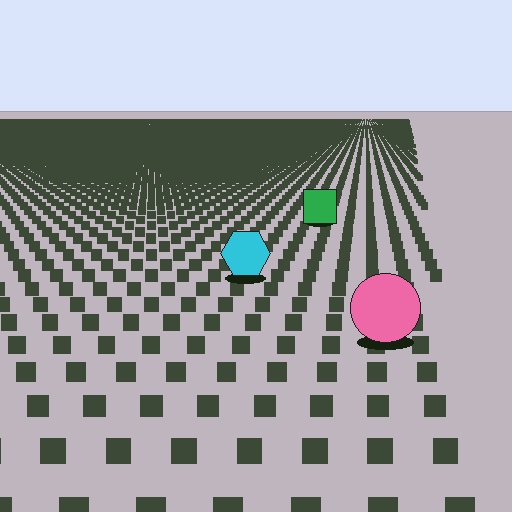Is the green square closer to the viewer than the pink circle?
No. The pink circle is closer — you can tell from the texture gradient: the ground texture is coarser near it.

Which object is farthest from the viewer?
The green square is farthest from the viewer. It appears smaller and the ground texture around it is denser.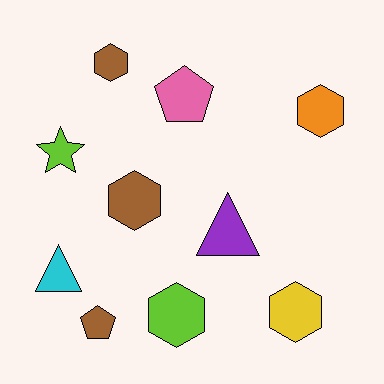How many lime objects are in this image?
There are 2 lime objects.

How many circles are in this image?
There are no circles.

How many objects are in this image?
There are 10 objects.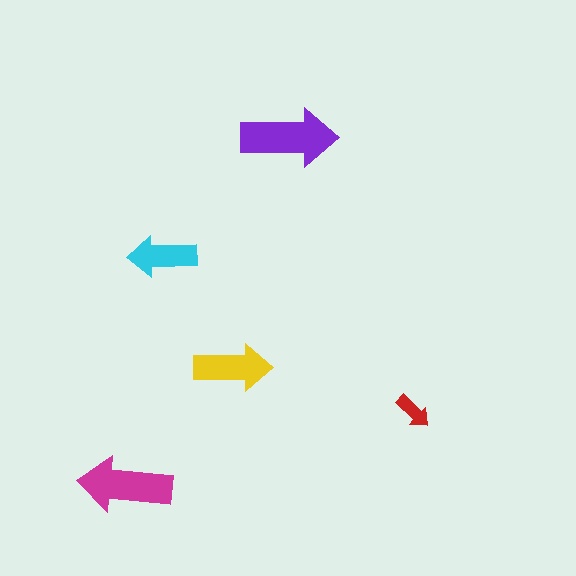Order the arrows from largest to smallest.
the purple one, the magenta one, the yellow one, the cyan one, the red one.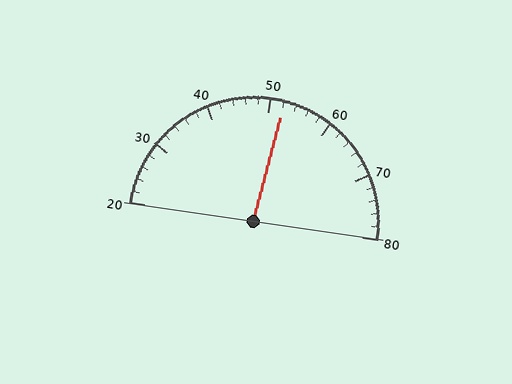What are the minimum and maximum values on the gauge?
The gauge ranges from 20 to 80.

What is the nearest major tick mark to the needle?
The nearest major tick mark is 50.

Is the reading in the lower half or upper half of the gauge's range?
The reading is in the upper half of the range (20 to 80).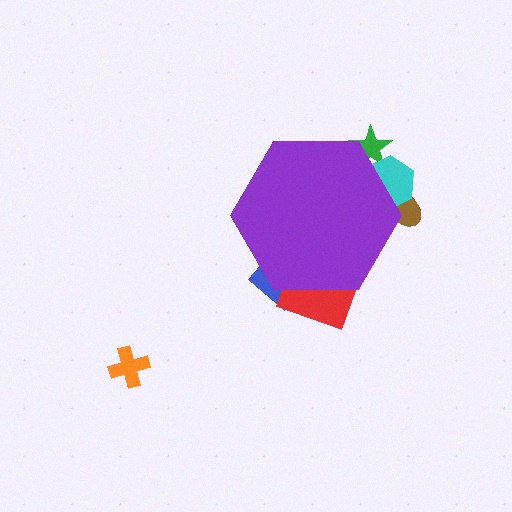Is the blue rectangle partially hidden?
Yes, the blue rectangle is partially hidden behind the purple hexagon.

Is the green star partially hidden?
Yes, the green star is partially hidden behind the purple hexagon.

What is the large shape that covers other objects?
A purple hexagon.